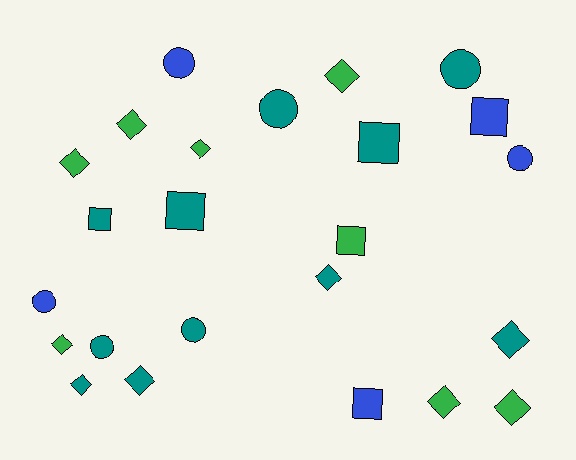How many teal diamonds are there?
There are 4 teal diamonds.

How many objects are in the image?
There are 24 objects.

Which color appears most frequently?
Teal, with 11 objects.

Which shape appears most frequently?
Diamond, with 11 objects.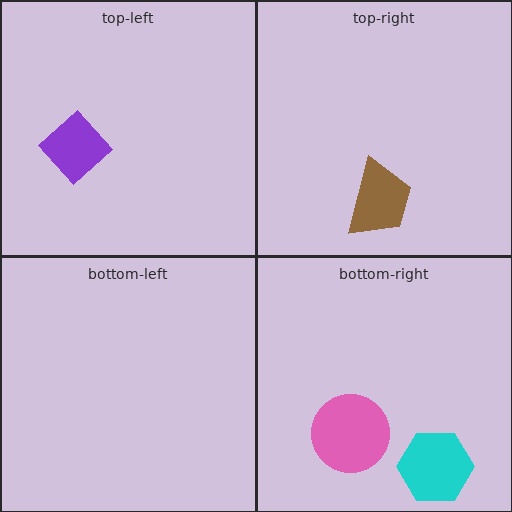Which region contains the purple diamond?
The top-left region.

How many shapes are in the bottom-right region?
2.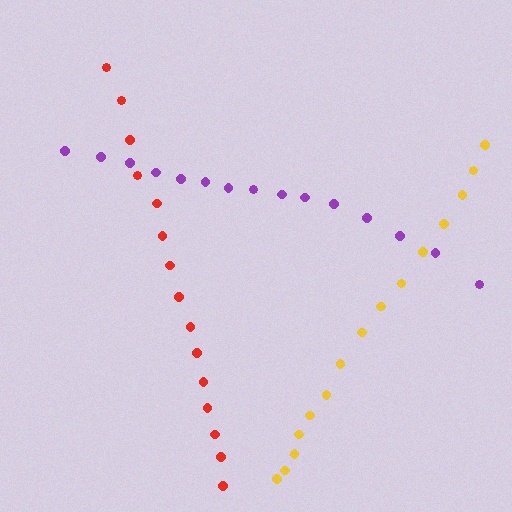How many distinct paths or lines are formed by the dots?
There are 3 distinct paths.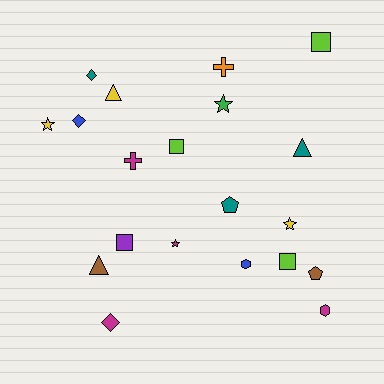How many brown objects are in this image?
There are 2 brown objects.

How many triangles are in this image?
There are 3 triangles.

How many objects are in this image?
There are 20 objects.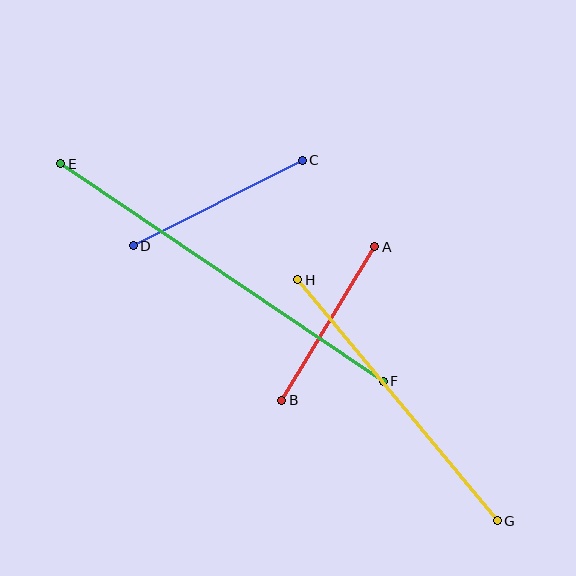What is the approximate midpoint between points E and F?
The midpoint is at approximately (222, 272) pixels.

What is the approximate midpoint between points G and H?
The midpoint is at approximately (398, 400) pixels.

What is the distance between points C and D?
The distance is approximately 189 pixels.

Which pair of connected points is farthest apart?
Points E and F are farthest apart.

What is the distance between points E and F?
The distance is approximately 389 pixels.